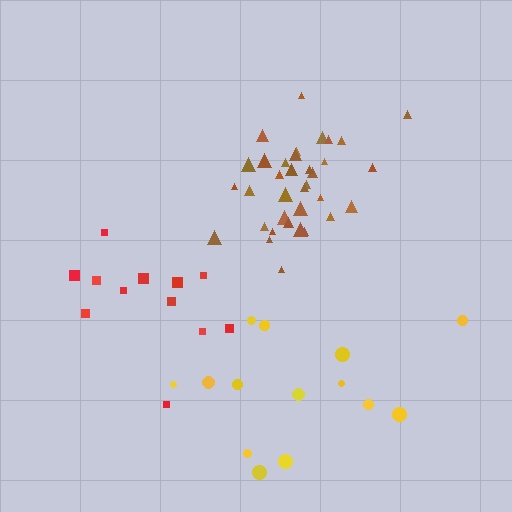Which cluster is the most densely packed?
Brown.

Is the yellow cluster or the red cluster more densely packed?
Red.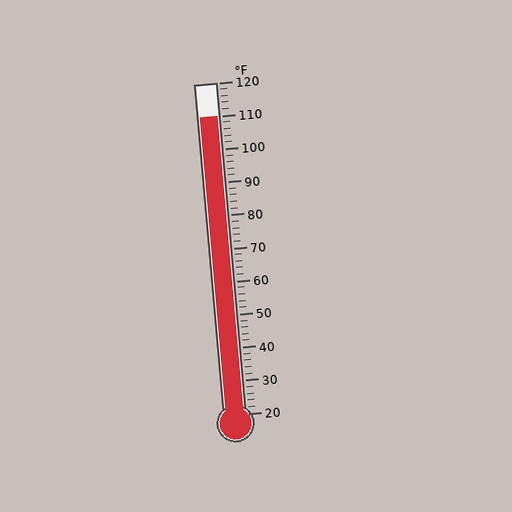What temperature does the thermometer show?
The thermometer shows approximately 110°F.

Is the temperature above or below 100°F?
The temperature is above 100°F.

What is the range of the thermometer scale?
The thermometer scale ranges from 20°F to 120°F.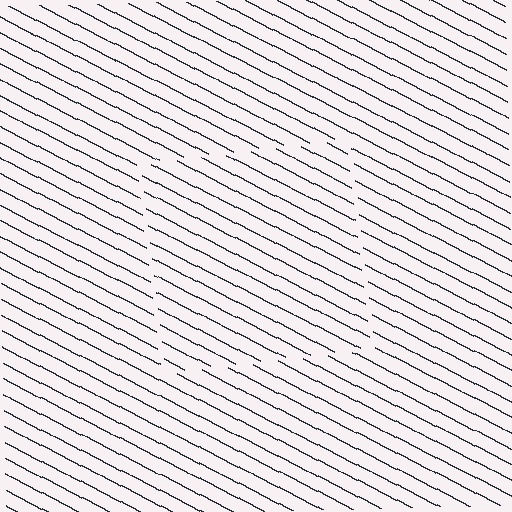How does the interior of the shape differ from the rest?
The interior of the shape contains the same grating, shifted by half a period — the contour is defined by the phase discontinuity where line-ends from the inner and outer gratings abut.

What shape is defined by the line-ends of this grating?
An illusory square. The interior of the shape contains the same grating, shifted by half a period — the contour is defined by the phase discontinuity where line-ends from the inner and outer gratings abut.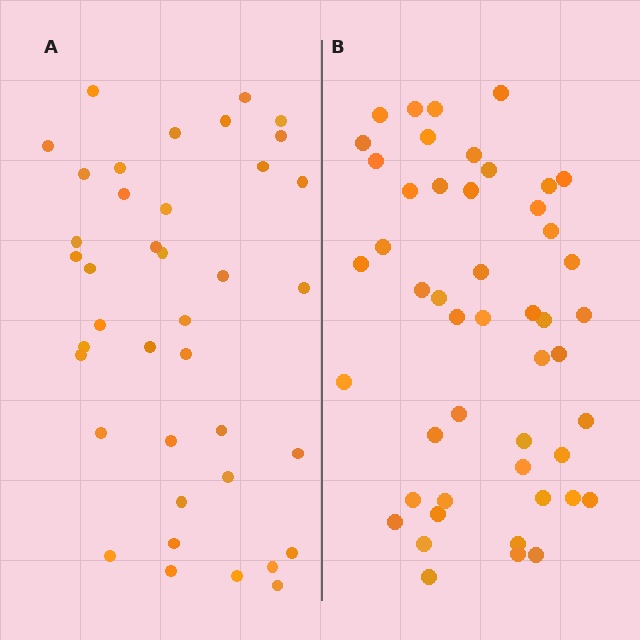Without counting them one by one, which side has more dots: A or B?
Region B (the right region) has more dots.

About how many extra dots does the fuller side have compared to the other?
Region B has roughly 8 or so more dots than region A.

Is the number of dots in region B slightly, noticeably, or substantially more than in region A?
Region B has only slightly more — the two regions are fairly close. The ratio is roughly 1.2 to 1.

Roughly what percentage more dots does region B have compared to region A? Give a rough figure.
About 25% more.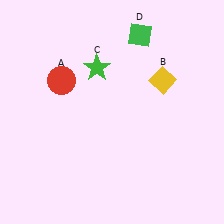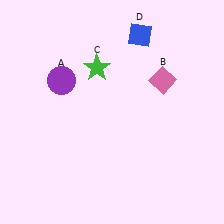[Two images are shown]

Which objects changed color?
A changed from red to purple. B changed from yellow to pink. D changed from green to blue.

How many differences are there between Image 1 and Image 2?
There are 3 differences between the two images.